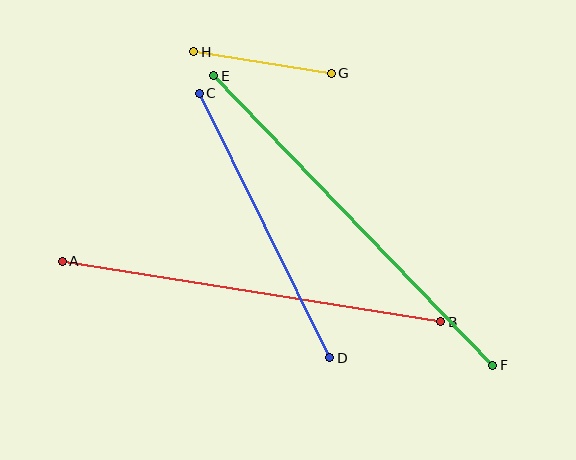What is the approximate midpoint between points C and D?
The midpoint is at approximately (264, 225) pixels.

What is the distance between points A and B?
The distance is approximately 383 pixels.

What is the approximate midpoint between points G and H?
The midpoint is at approximately (263, 62) pixels.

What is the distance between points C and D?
The distance is approximately 295 pixels.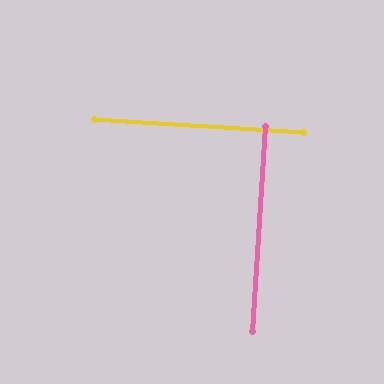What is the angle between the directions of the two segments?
Approximately 90 degrees.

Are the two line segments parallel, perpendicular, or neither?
Perpendicular — they meet at approximately 90°.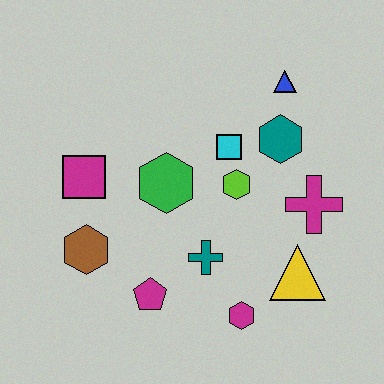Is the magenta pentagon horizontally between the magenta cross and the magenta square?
Yes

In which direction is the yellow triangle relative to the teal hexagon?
The yellow triangle is below the teal hexagon.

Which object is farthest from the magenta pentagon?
The blue triangle is farthest from the magenta pentagon.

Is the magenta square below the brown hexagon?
No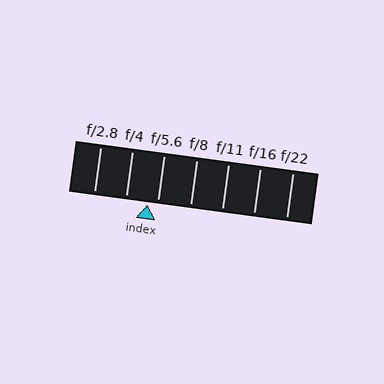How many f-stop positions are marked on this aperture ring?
There are 7 f-stop positions marked.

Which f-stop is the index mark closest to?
The index mark is closest to f/5.6.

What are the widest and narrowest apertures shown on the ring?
The widest aperture shown is f/2.8 and the narrowest is f/22.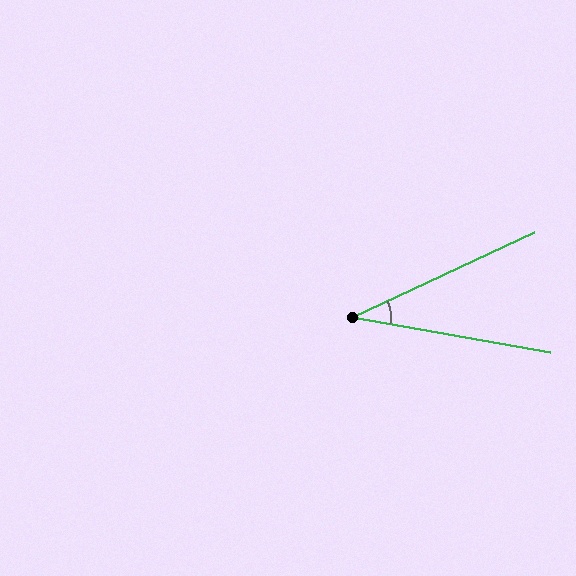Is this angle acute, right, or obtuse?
It is acute.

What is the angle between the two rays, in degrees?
Approximately 35 degrees.